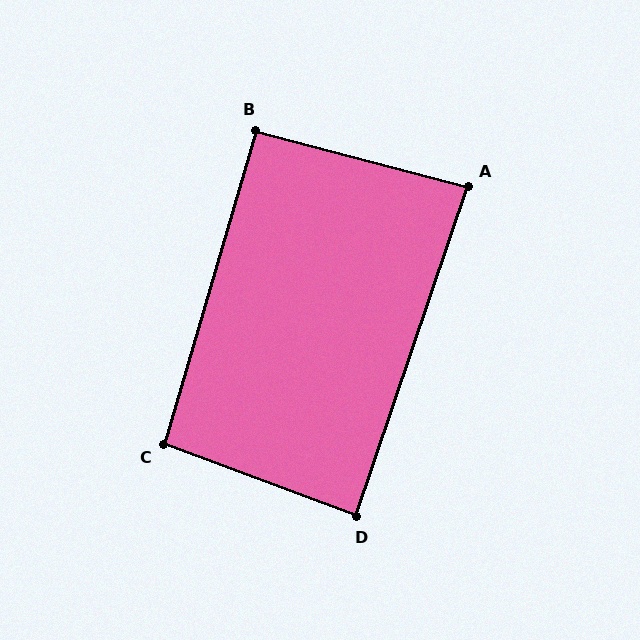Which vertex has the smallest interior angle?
A, at approximately 86 degrees.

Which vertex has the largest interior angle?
C, at approximately 94 degrees.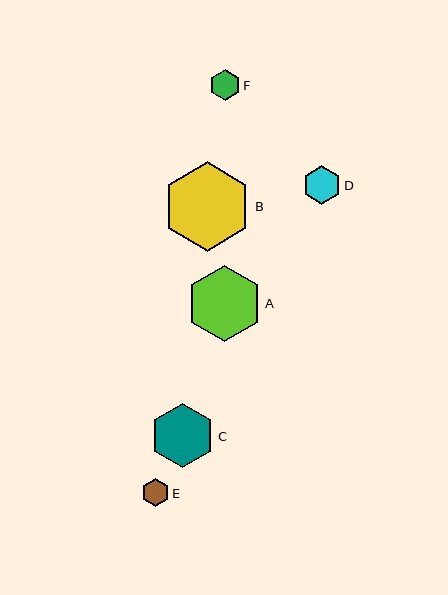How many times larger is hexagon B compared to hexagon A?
Hexagon B is approximately 1.2 times the size of hexagon A.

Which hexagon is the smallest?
Hexagon E is the smallest with a size of approximately 27 pixels.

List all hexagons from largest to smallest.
From largest to smallest: B, A, C, D, F, E.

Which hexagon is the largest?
Hexagon B is the largest with a size of approximately 89 pixels.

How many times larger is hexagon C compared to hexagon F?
Hexagon C is approximately 2.1 times the size of hexagon F.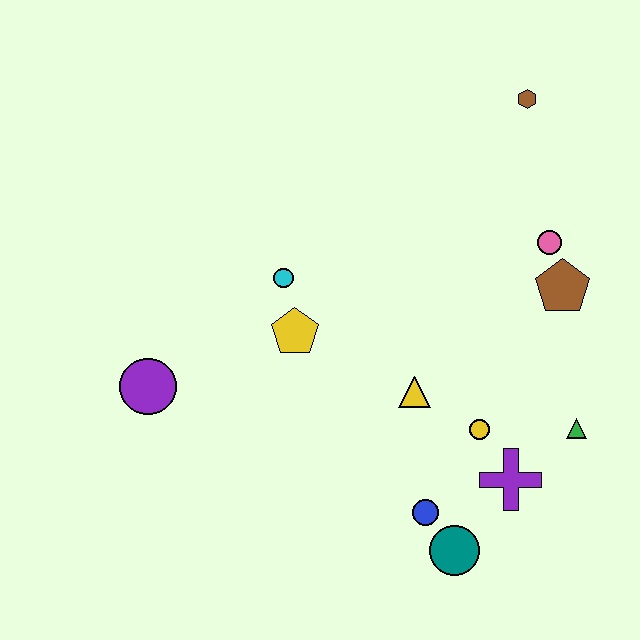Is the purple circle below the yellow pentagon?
Yes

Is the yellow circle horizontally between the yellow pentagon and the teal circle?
No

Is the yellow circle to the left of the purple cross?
Yes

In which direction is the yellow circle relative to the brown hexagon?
The yellow circle is below the brown hexagon.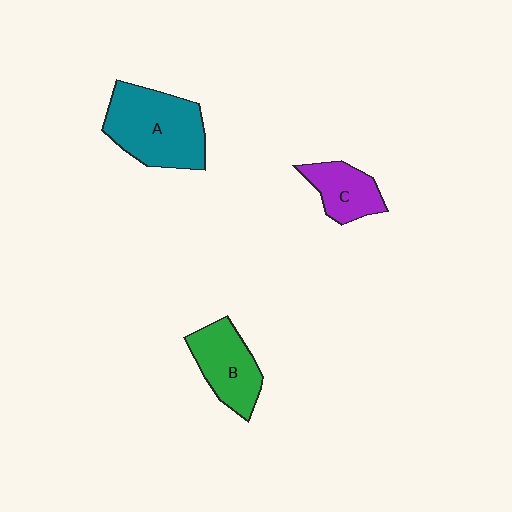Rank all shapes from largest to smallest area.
From largest to smallest: A (teal), B (green), C (purple).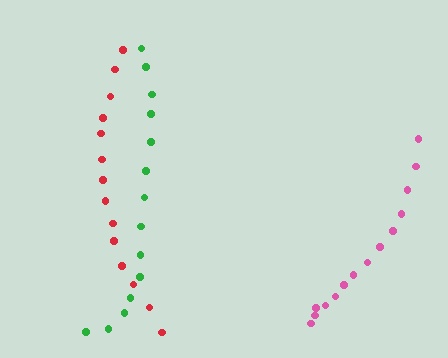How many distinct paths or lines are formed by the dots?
There are 3 distinct paths.